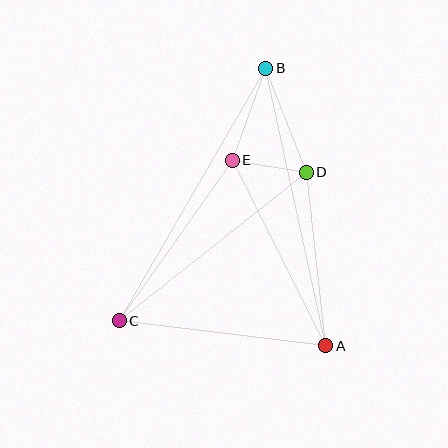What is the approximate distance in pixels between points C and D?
The distance between C and D is approximately 239 pixels.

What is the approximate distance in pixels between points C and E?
The distance between C and E is approximately 196 pixels.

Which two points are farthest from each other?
Points B and C are farthest from each other.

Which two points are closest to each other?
Points D and E are closest to each other.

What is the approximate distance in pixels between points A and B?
The distance between A and B is approximately 284 pixels.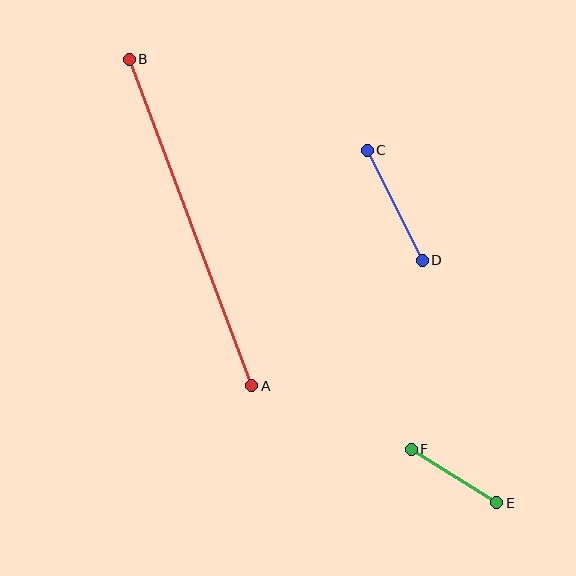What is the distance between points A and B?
The distance is approximately 349 pixels.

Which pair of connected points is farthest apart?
Points A and B are farthest apart.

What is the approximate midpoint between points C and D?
The midpoint is at approximately (395, 205) pixels.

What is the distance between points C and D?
The distance is approximately 123 pixels.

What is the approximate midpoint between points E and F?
The midpoint is at approximately (454, 476) pixels.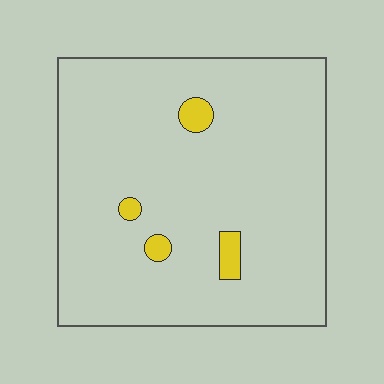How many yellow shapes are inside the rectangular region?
4.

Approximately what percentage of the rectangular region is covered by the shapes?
Approximately 5%.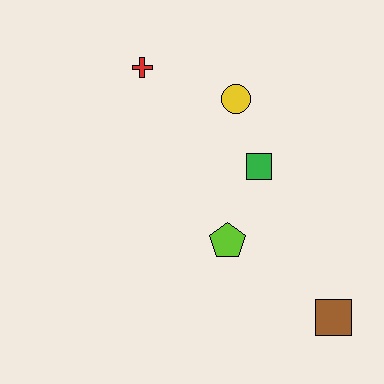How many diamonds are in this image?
There are no diamonds.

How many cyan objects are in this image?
There are no cyan objects.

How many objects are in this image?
There are 5 objects.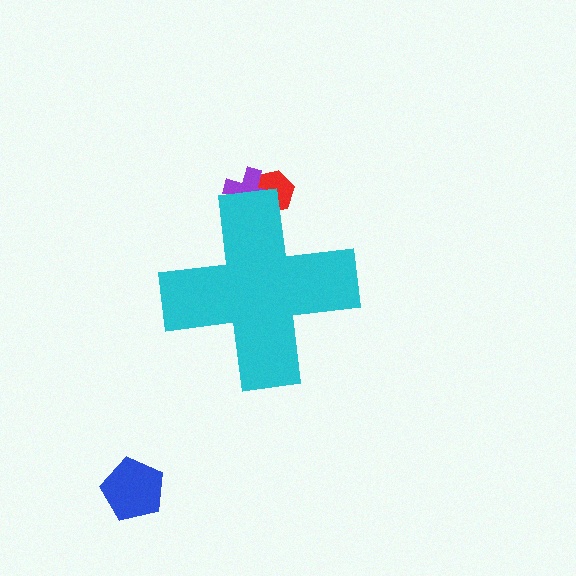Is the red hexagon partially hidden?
Yes, the red hexagon is partially hidden behind the cyan cross.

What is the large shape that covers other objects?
A cyan cross.